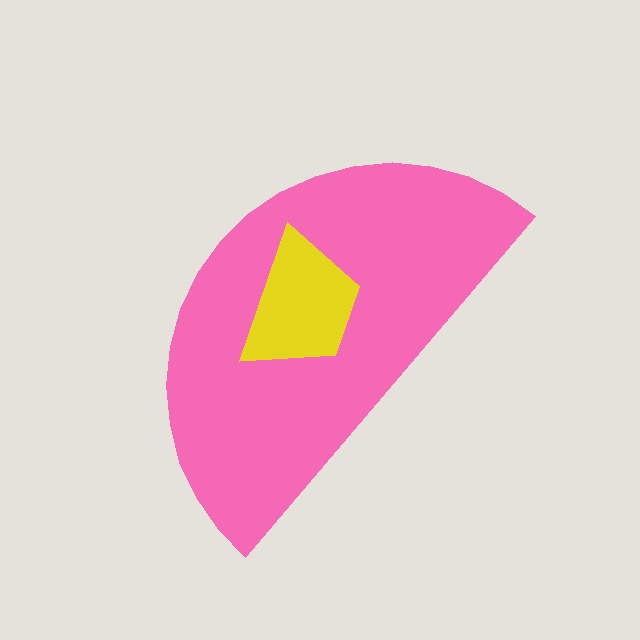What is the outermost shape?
The pink semicircle.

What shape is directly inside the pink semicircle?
The yellow trapezoid.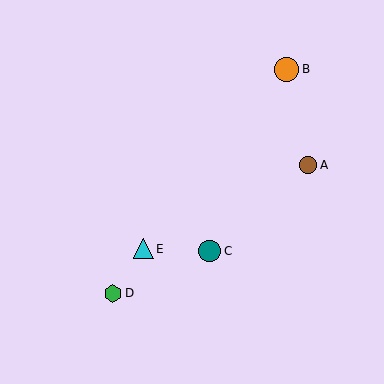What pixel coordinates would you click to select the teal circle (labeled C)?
Click at (210, 251) to select the teal circle C.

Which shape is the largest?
The orange circle (labeled B) is the largest.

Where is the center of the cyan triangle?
The center of the cyan triangle is at (143, 249).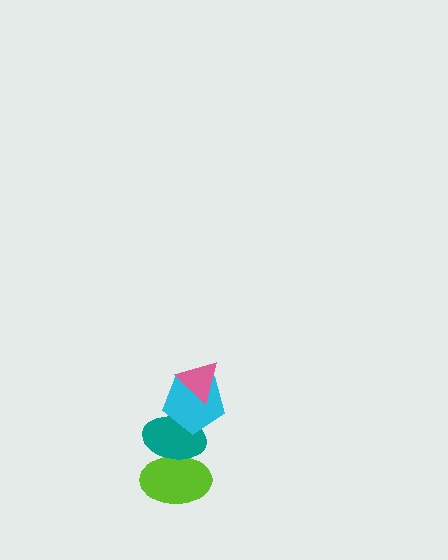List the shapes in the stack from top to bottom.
From top to bottom: the pink triangle, the cyan pentagon, the teal ellipse, the lime ellipse.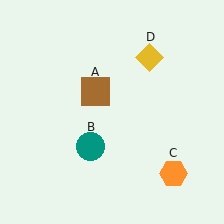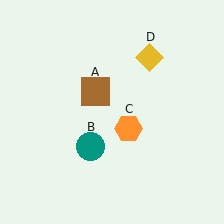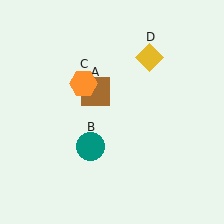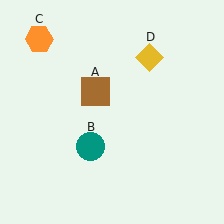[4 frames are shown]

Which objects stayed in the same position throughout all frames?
Brown square (object A) and teal circle (object B) and yellow diamond (object D) remained stationary.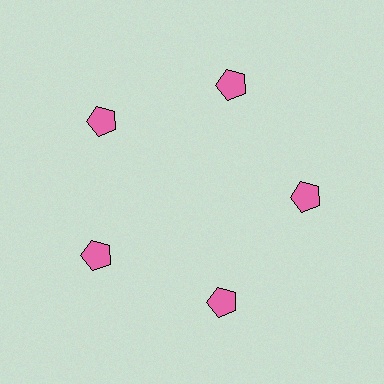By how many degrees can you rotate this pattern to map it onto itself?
The pattern maps onto itself every 72 degrees of rotation.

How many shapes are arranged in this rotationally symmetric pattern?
There are 5 shapes, arranged in 5 groups of 1.